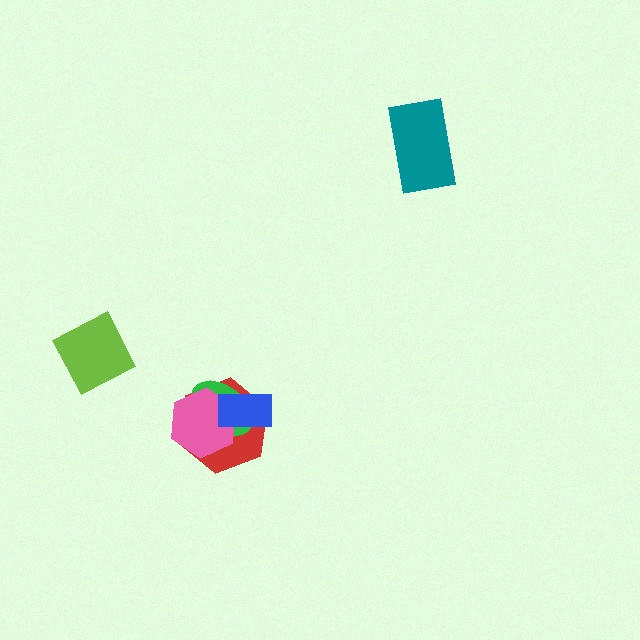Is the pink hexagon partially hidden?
Yes, it is partially covered by another shape.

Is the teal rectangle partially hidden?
No, no other shape covers it.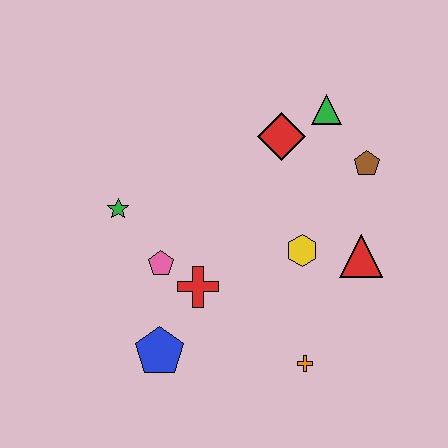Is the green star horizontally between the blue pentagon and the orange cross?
No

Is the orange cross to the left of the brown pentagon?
Yes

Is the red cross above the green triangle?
No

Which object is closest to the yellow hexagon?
The red triangle is closest to the yellow hexagon.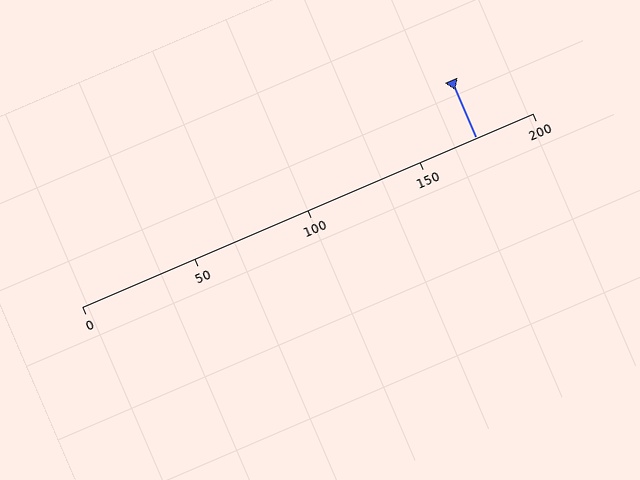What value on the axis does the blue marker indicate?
The marker indicates approximately 175.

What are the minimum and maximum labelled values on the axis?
The axis runs from 0 to 200.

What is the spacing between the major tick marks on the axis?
The major ticks are spaced 50 apart.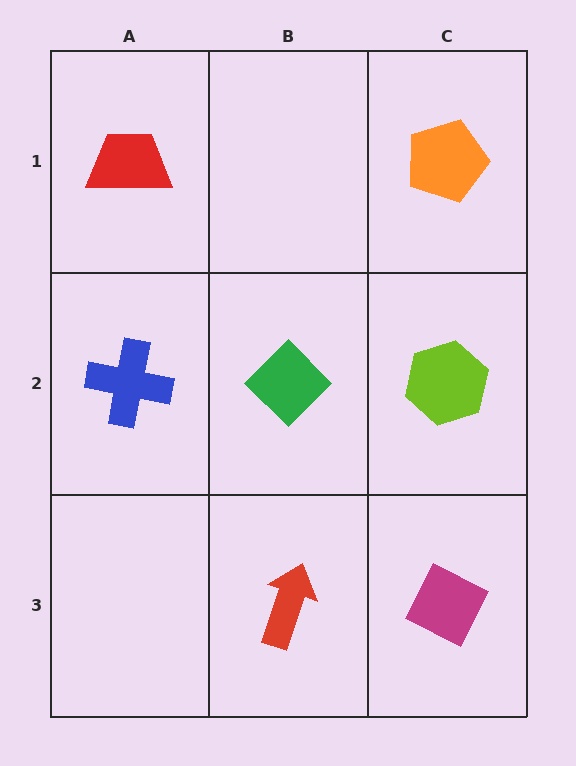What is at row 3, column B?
A red arrow.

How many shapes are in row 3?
2 shapes.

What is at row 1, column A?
A red trapezoid.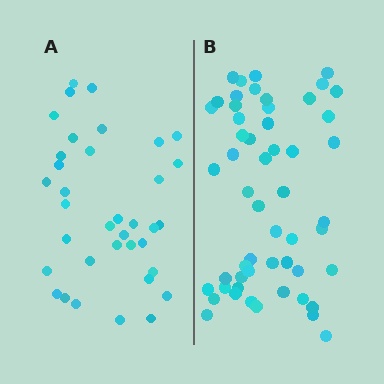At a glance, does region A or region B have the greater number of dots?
Region B (the right region) has more dots.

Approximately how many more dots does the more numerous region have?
Region B has approximately 20 more dots than region A.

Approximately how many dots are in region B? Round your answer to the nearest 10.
About 50 dots. (The exact count is 54, which rounds to 50.)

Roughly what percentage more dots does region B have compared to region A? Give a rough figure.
About 50% more.